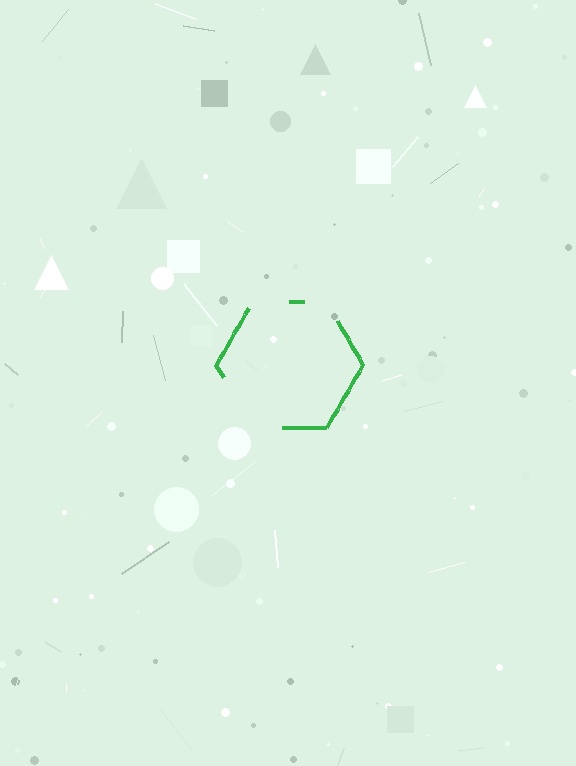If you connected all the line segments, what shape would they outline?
They would outline a hexagon.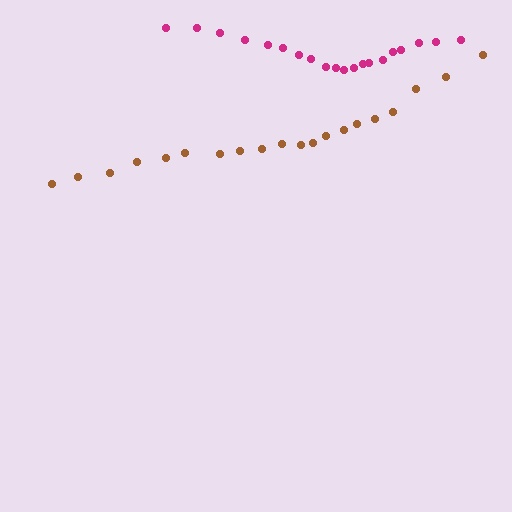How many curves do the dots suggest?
There are 2 distinct paths.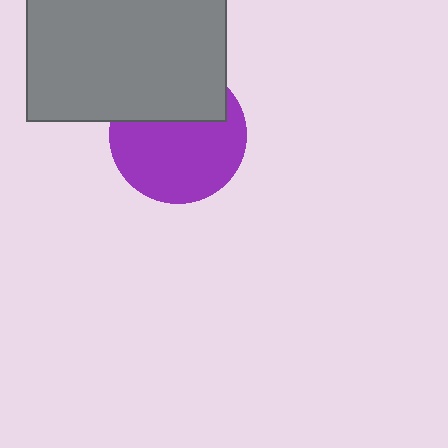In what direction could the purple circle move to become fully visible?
The purple circle could move down. That would shift it out from behind the gray rectangle entirely.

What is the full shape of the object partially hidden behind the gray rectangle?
The partially hidden object is a purple circle.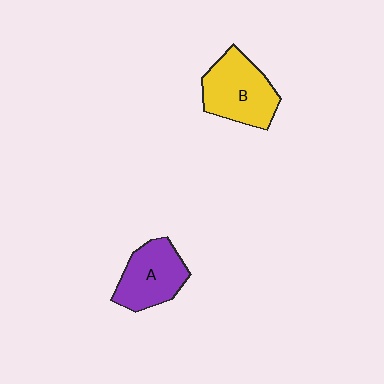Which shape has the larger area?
Shape B (yellow).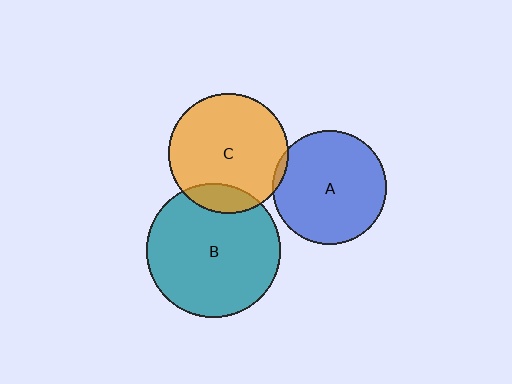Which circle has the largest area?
Circle B (teal).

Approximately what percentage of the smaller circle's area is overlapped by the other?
Approximately 5%.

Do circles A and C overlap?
Yes.